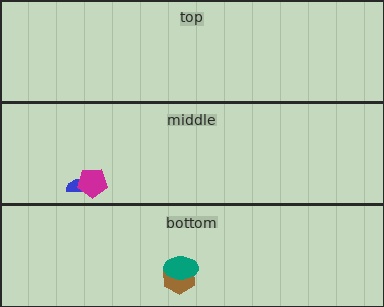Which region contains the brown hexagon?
The bottom region.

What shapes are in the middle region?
The blue semicircle, the magenta pentagon.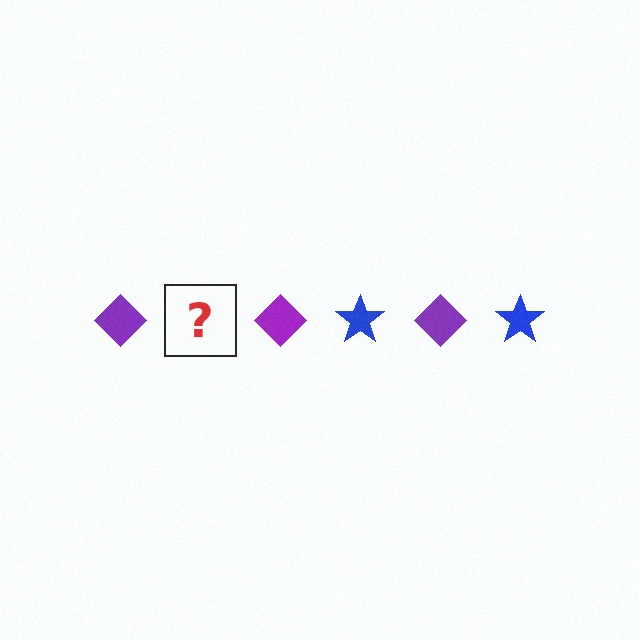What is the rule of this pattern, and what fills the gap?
The rule is that the pattern alternates between purple diamond and blue star. The gap should be filled with a blue star.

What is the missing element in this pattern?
The missing element is a blue star.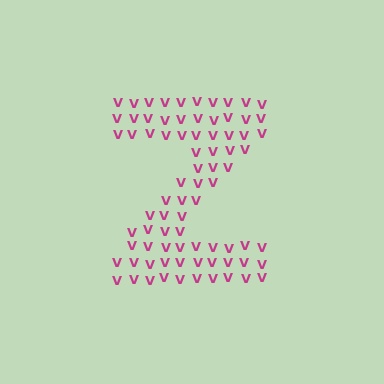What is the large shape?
The large shape is the letter Z.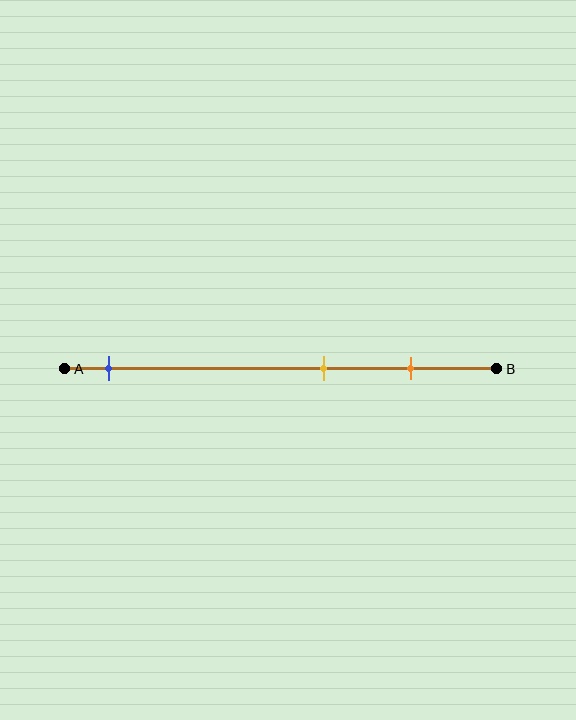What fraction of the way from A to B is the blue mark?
The blue mark is approximately 10% (0.1) of the way from A to B.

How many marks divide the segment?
There are 3 marks dividing the segment.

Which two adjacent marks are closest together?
The yellow and orange marks are the closest adjacent pair.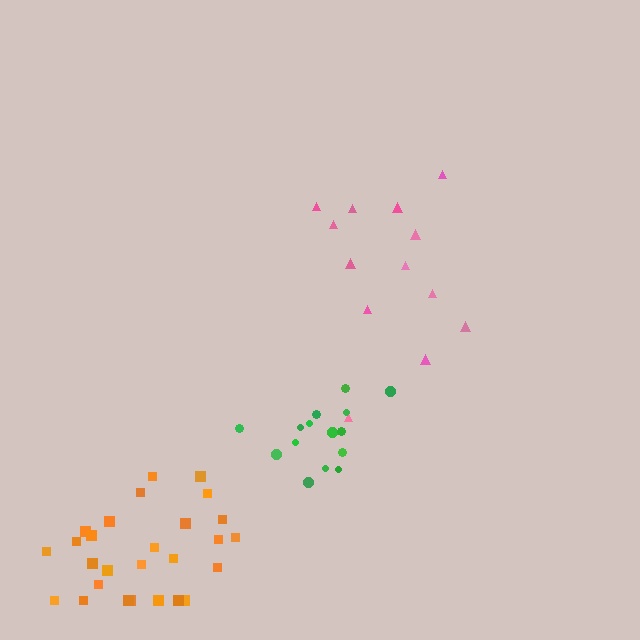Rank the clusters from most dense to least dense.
green, orange, pink.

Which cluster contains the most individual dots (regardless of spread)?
Orange (27).